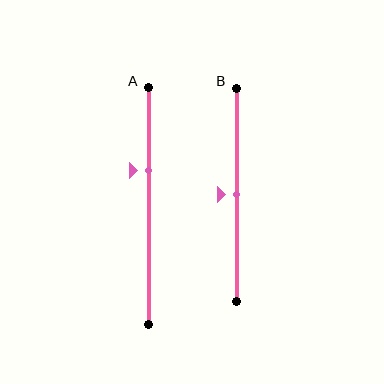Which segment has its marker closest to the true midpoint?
Segment B has its marker closest to the true midpoint.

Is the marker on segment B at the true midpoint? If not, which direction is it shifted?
Yes, the marker on segment B is at the true midpoint.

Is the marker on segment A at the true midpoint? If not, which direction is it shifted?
No, the marker on segment A is shifted upward by about 15% of the segment length.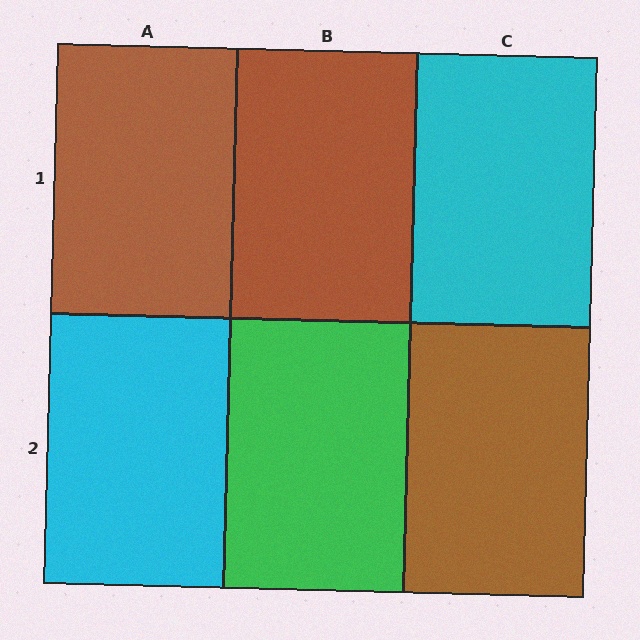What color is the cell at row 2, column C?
Brown.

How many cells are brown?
3 cells are brown.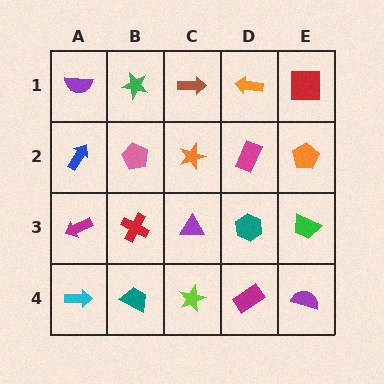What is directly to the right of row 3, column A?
A red cross.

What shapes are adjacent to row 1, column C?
An orange star (row 2, column C), a green star (row 1, column B), an orange arrow (row 1, column D).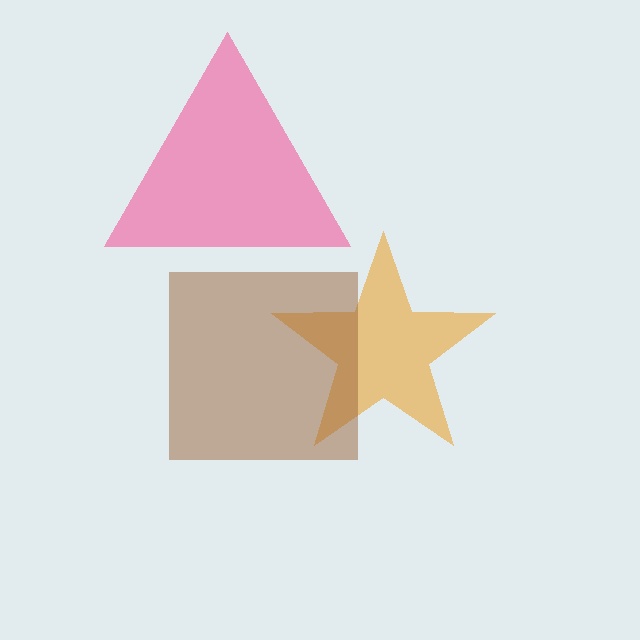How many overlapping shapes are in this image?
There are 3 overlapping shapes in the image.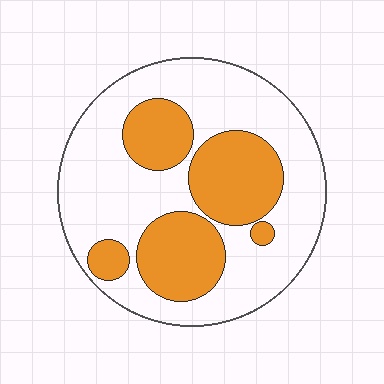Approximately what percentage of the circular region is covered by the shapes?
Approximately 35%.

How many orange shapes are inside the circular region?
5.